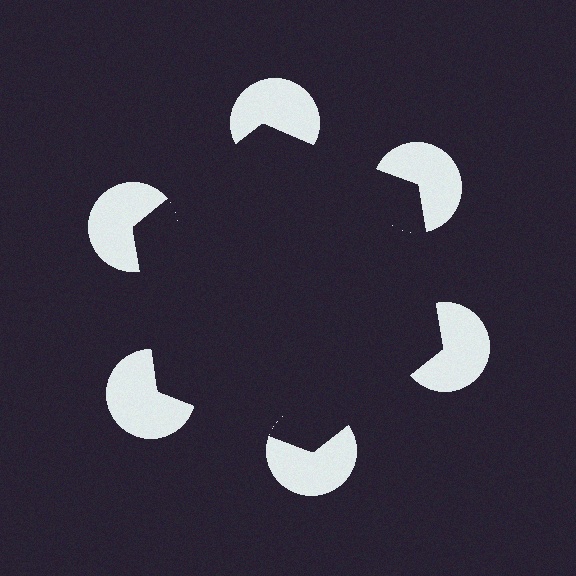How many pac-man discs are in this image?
There are 6 — one at each vertex of the illusory hexagon.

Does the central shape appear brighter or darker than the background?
It typically appears slightly darker than the background, even though no actual brightness change is drawn.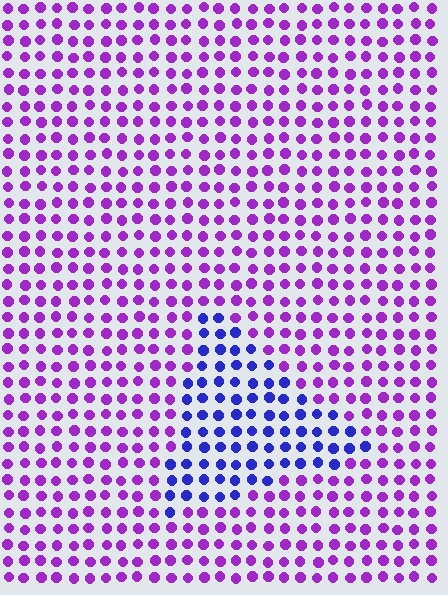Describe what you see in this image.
The image is filled with small purple elements in a uniform arrangement. A triangle-shaped region is visible where the elements are tinted to a slightly different hue, forming a subtle color boundary.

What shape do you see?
I see a triangle.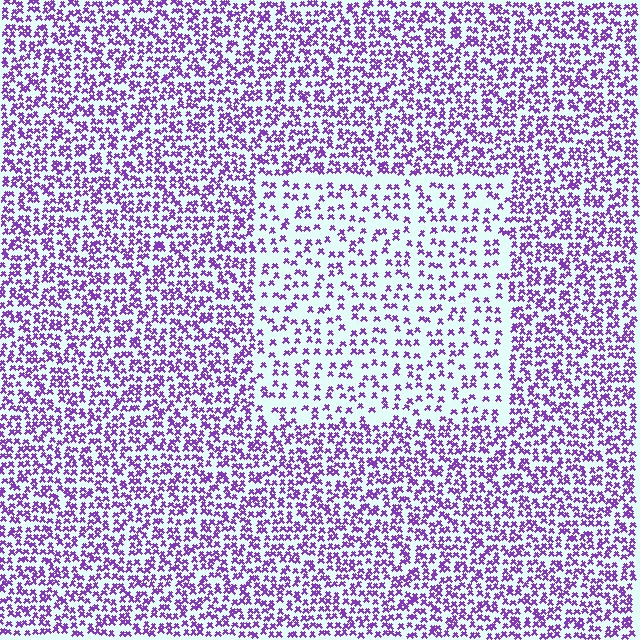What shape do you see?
I see a rectangle.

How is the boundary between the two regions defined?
The boundary is defined by a change in element density (approximately 2.0x ratio). All elements are the same color, size, and shape.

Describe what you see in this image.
The image contains small purple elements arranged at two different densities. A rectangle-shaped region is visible where the elements are less densely packed than the surrounding area.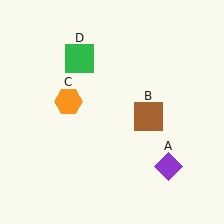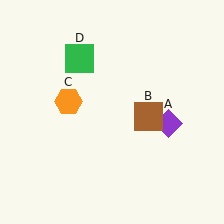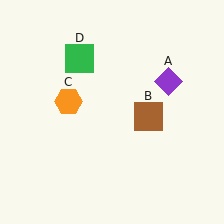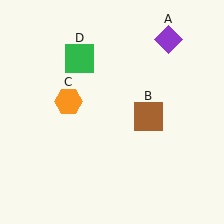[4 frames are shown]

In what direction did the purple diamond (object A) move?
The purple diamond (object A) moved up.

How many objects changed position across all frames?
1 object changed position: purple diamond (object A).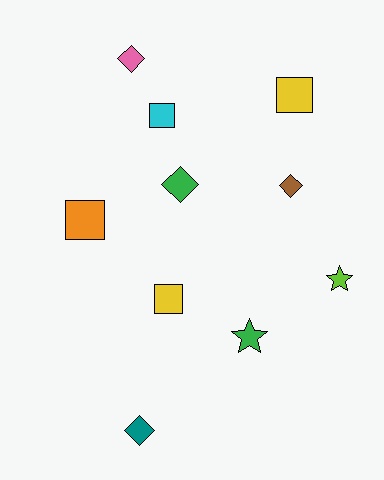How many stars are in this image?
There are 2 stars.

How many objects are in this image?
There are 10 objects.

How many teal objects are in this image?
There is 1 teal object.